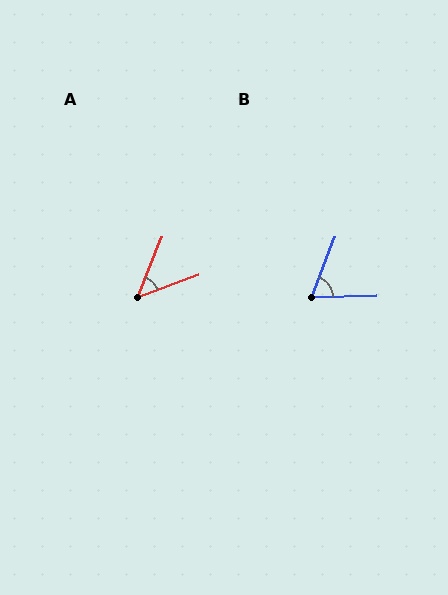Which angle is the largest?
B, at approximately 67 degrees.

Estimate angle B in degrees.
Approximately 67 degrees.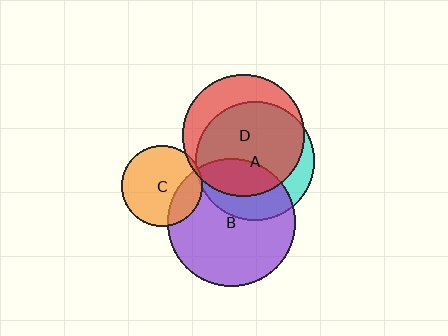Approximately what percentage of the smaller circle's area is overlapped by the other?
Approximately 5%.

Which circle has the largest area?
Circle B (purple).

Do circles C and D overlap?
Yes.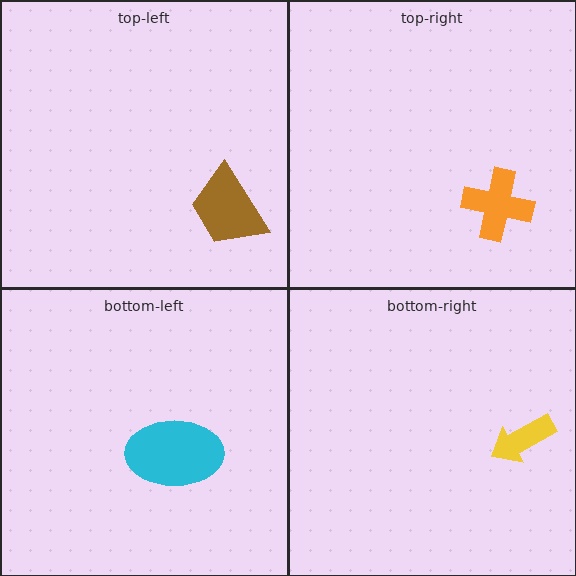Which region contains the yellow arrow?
The bottom-right region.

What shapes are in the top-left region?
The brown trapezoid.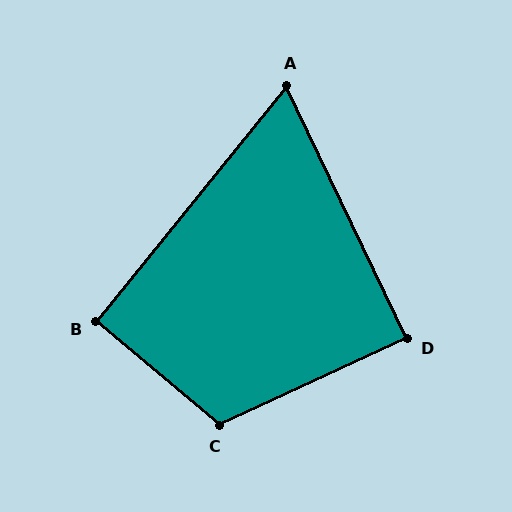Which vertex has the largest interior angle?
C, at approximately 115 degrees.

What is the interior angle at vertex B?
Approximately 91 degrees (approximately right).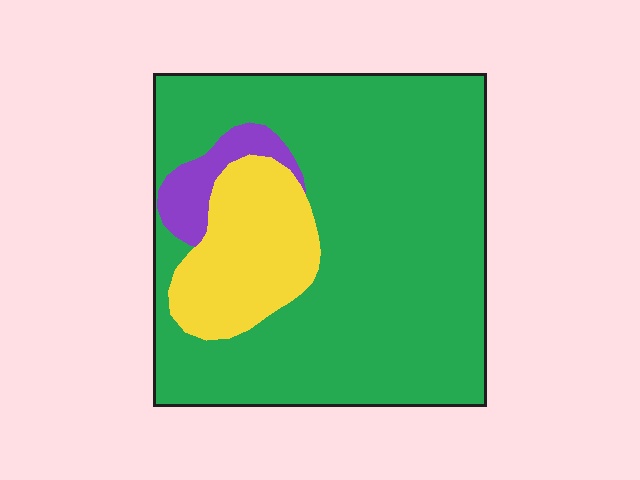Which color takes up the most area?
Green, at roughly 75%.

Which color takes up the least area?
Purple, at roughly 5%.